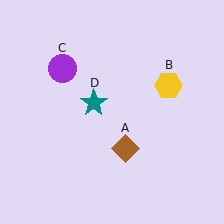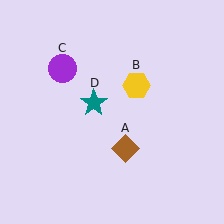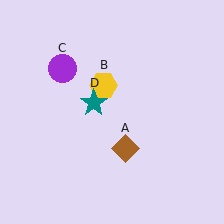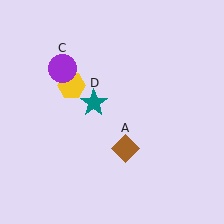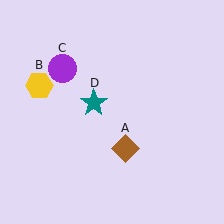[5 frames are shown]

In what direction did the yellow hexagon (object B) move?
The yellow hexagon (object B) moved left.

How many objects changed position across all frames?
1 object changed position: yellow hexagon (object B).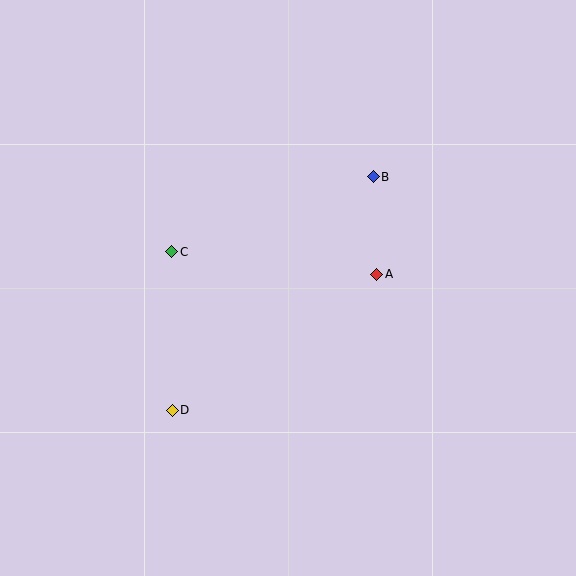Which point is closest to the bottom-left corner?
Point D is closest to the bottom-left corner.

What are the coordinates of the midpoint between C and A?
The midpoint between C and A is at (274, 263).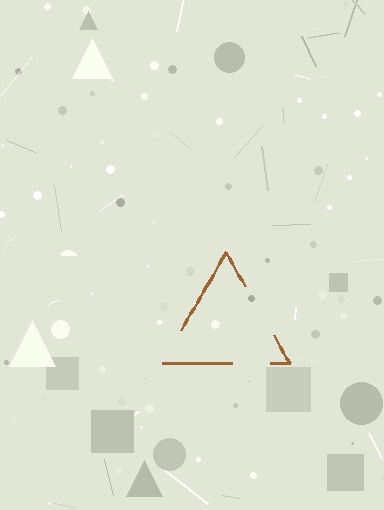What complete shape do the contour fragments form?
The contour fragments form a triangle.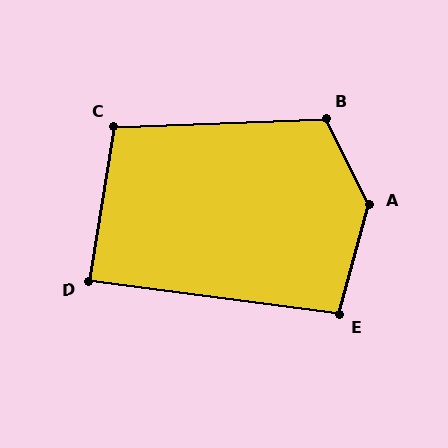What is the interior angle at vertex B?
Approximately 115 degrees (obtuse).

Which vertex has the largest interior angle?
A, at approximately 138 degrees.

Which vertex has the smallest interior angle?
D, at approximately 88 degrees.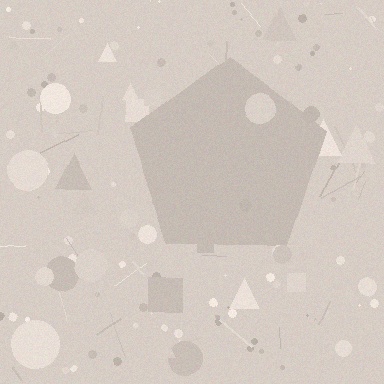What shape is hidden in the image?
A pentagon is hidden in the image.